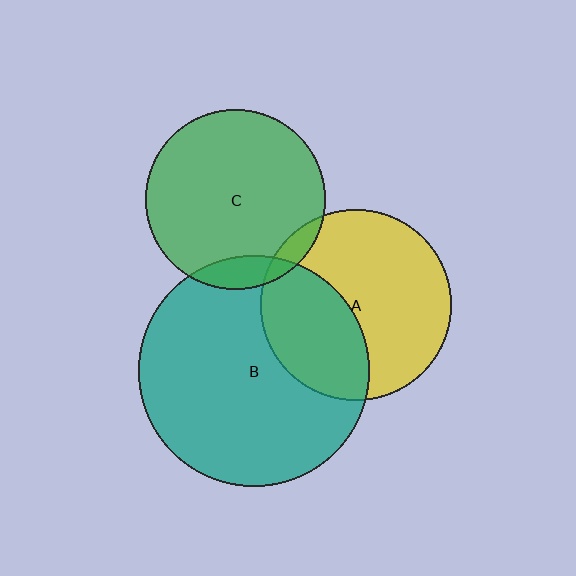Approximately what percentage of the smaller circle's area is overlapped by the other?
Approximately 40%.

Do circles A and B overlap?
Yes.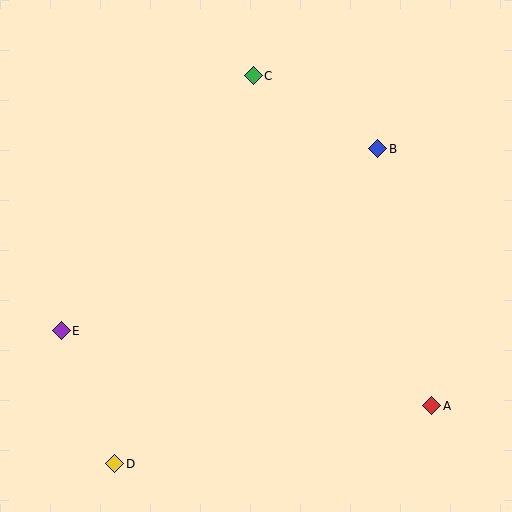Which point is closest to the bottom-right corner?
Point A is closest to the bottom-right corner.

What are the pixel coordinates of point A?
Point A is at (432, 406).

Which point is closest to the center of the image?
Point B at (378, 149) is closest to the center.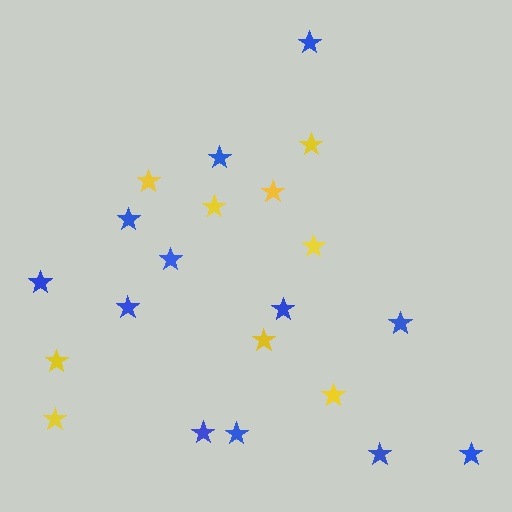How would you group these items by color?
There are 2 groups: one group of yellow stars (9) and one group of blue stars (12).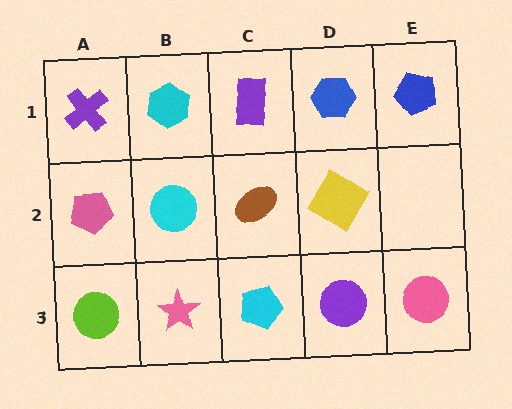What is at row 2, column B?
A cyan circle.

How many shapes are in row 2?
4 shapes.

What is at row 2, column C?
A brown ellipse.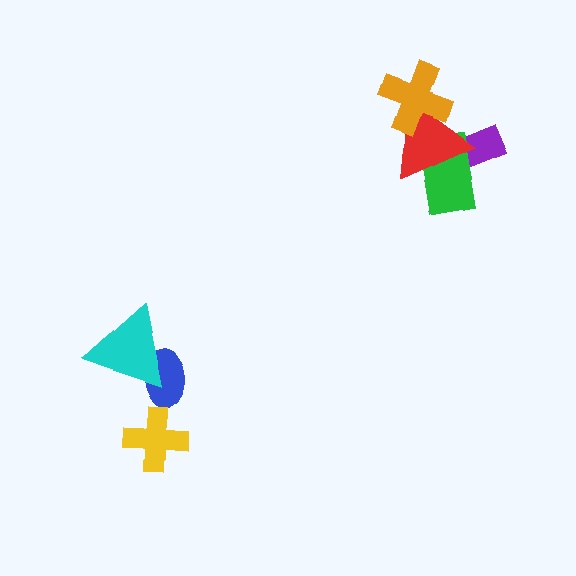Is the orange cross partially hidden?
No, no other shape covers it.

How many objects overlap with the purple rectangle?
2 objects overlap with the purple rectangle.